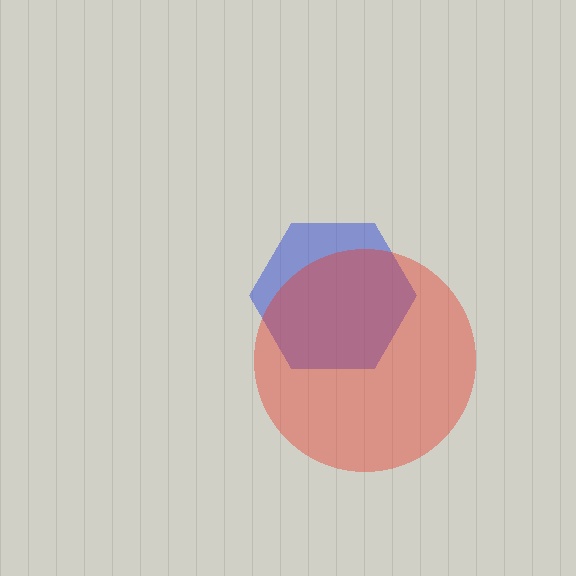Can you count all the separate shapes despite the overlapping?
Yes, there are 2 separate shapes.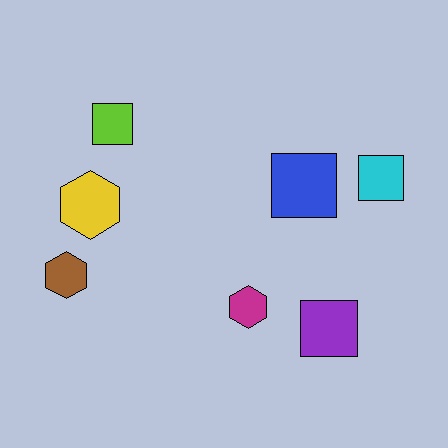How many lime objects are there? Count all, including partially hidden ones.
There is 1 lime object.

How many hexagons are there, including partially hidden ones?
There are 3 hexagons.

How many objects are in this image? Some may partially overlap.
There are 7 objects.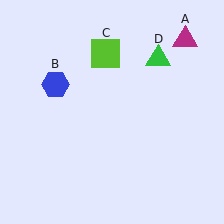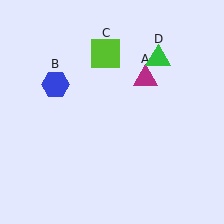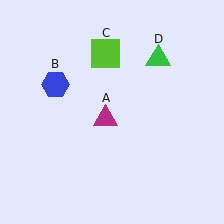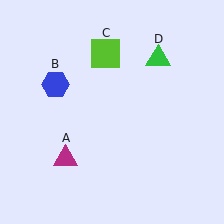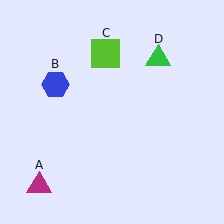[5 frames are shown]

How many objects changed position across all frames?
1 object changed position: magenta triangle (object A).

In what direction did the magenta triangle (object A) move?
The magenta triangle (object A) moved down and to the left.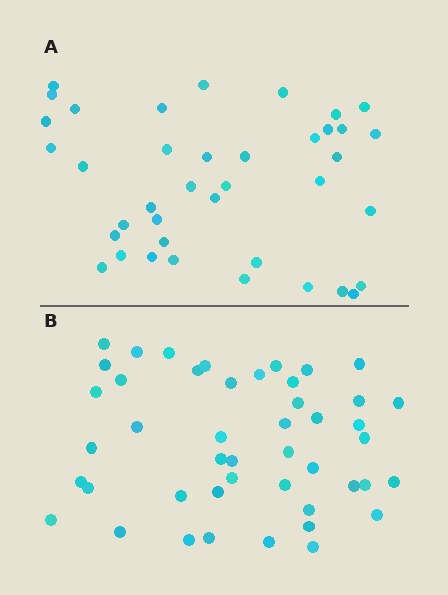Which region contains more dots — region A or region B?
Region B (the bottom region) has more dots.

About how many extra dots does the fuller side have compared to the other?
Region B has roughly 8 or so more dots than region A.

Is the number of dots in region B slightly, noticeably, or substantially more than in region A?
Region B has only slightly more — the two regions are fairly close. The ratio is roughly 1.2 to 1.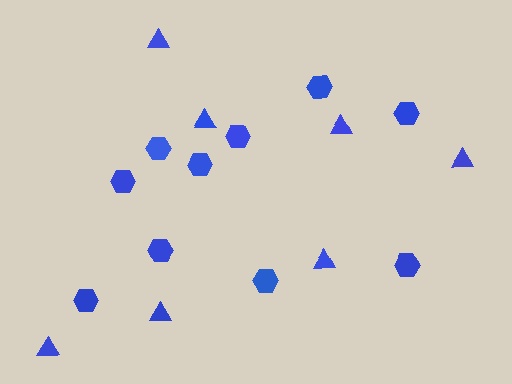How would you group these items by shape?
There are 2 groups: one group of hexagons (10) and one group of triangles (7).